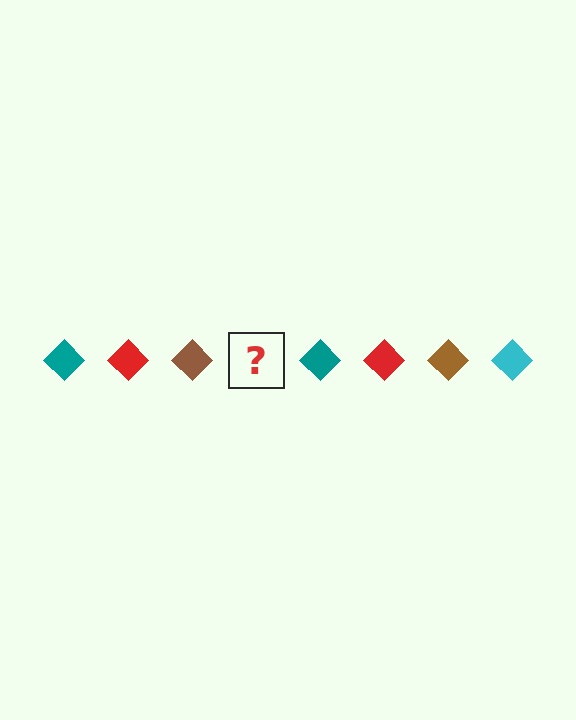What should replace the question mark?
The question mark should be replaced with a cyan diamond.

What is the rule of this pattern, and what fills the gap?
The rule is that the pattern cycles through teal, red, brown, cyan diamonds. The gap should be filled with a cyan diamond.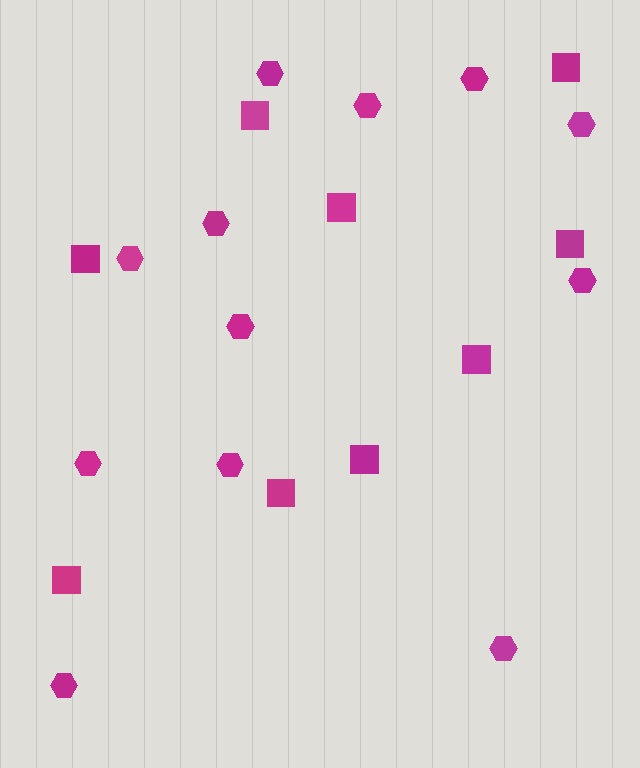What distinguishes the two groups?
There are 2 groups: one group of hexagons (12) and one group of squares (9).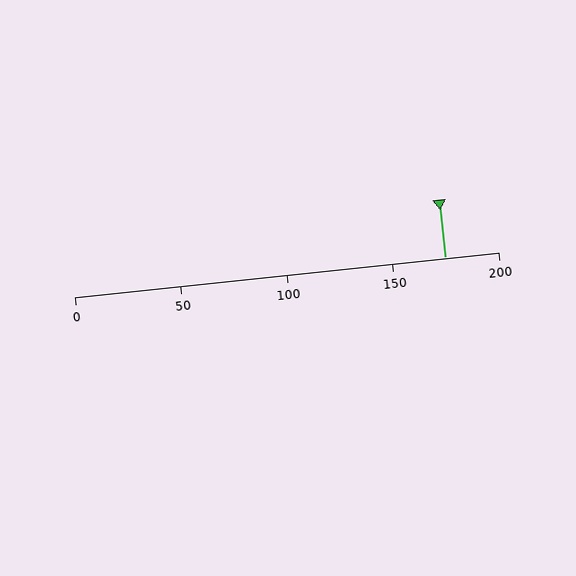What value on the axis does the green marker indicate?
The marker indicates approximately 175.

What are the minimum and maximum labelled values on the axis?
The axis runs from 0 to 200.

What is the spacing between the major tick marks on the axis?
The major ticks are spaced 50 apart.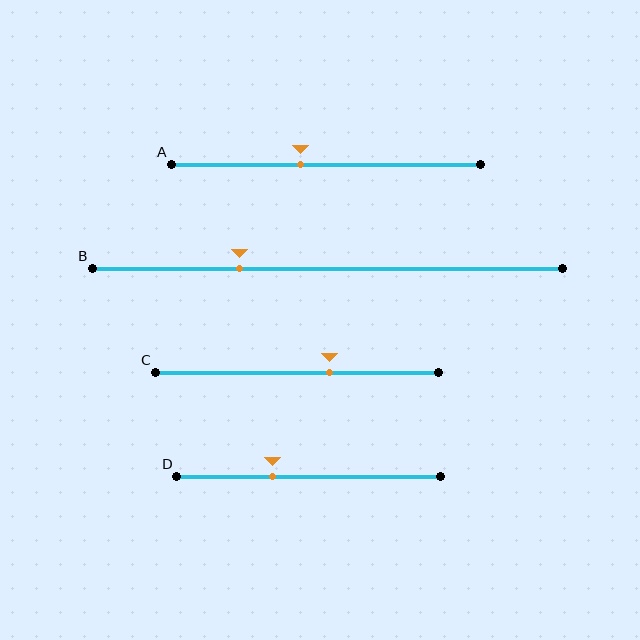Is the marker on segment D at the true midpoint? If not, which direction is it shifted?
No, the marker on segment D is shifted to the left by about 14% of the segment length.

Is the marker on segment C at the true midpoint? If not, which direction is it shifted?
No, the marker on segment C is shifted to the right by about 11% of the segment length.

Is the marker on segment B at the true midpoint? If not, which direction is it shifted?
No, the marker on segment B is shifted to the left by about 19% of the segment length.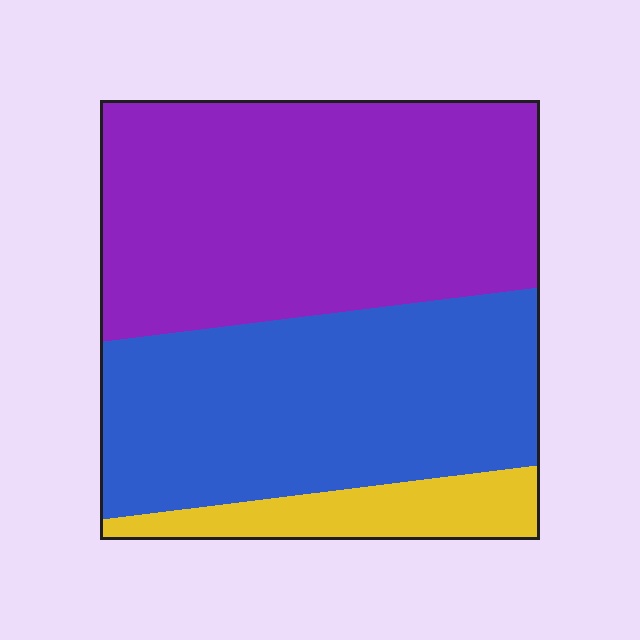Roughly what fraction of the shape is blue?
Blue takes up about two fifths (2/5) of the shape.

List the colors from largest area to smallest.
From largest to smallest: purple, blue, yellow.